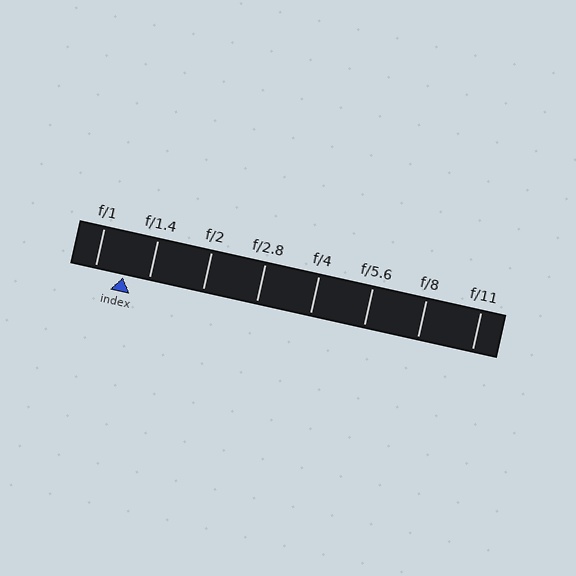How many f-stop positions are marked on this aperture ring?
There are 8 f-stop positions marked.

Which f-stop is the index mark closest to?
The index mark is closest to f/1.4.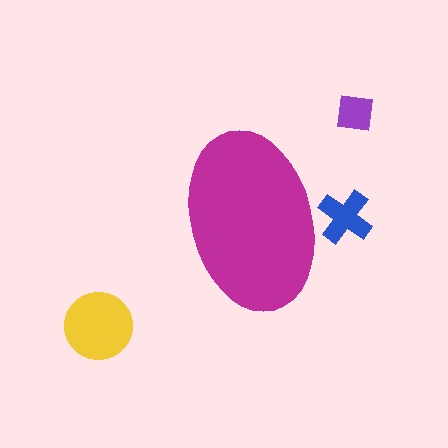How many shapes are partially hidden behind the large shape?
1 shape is partially hidden.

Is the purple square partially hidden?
No, the purple square is fully visible.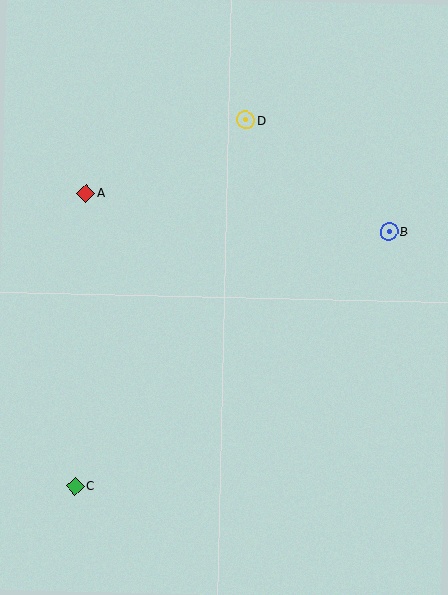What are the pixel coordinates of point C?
Point C is at (75, 486).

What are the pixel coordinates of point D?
Point D is at (246, 120).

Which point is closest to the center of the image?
Point A at (86, 193) is closest to the center.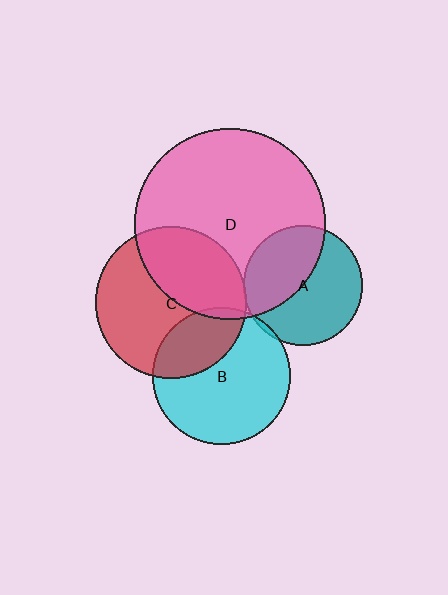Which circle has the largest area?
Circle D (pink).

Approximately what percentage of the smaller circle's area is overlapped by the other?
Approximately 5%.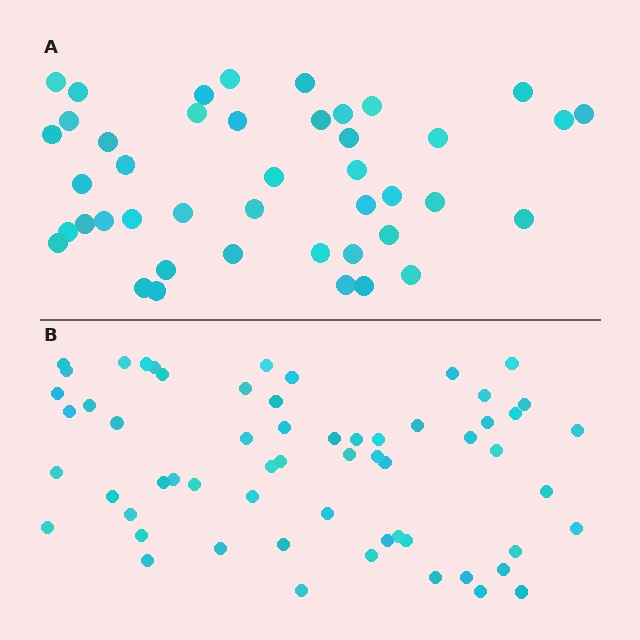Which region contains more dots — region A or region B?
Region B (the bottom region) has more dots.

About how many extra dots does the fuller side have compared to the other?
Region B has approximately 15 more dots than region A.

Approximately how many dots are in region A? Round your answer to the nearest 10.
About 40 dots. (The exact count is 43, which rounds to 40.)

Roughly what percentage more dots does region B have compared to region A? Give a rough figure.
About 40% more.